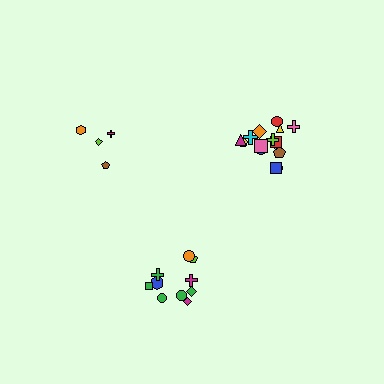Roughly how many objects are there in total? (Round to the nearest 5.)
Roughly 30 objects in total.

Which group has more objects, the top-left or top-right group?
The top-right group.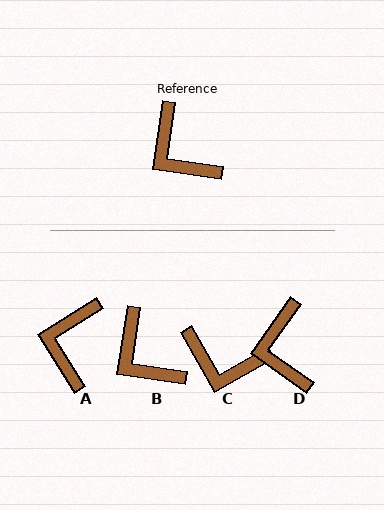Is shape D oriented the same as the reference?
No, it is off by about 27 degrees.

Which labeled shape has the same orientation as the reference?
B.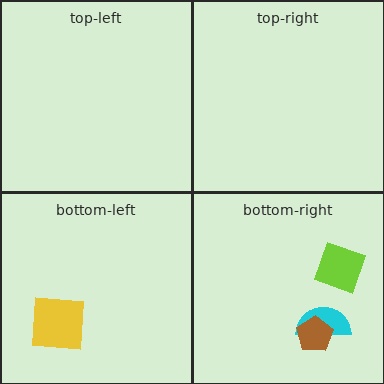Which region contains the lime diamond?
The bottom-right region.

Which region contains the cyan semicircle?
The bottom-right region.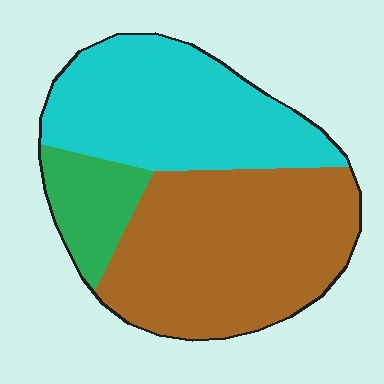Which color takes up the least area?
Green, at roughly 15%.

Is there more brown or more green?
Brown.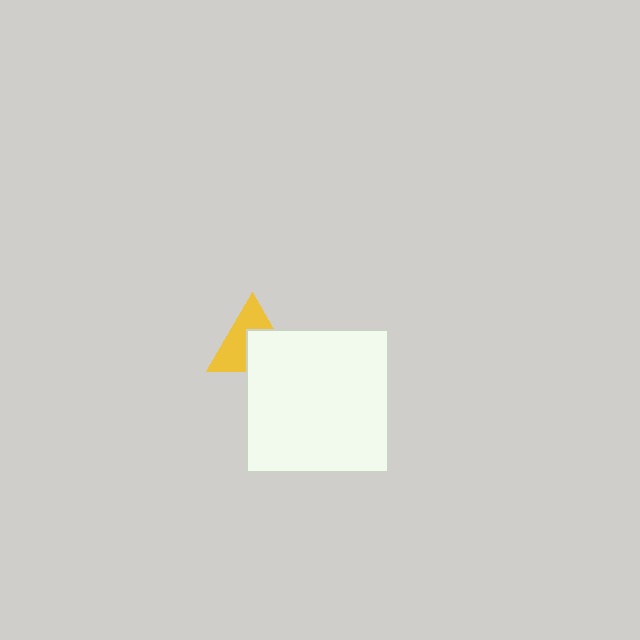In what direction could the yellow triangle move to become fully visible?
The yellow triangle could move toward the upper-left. That would shift it out from behind the white square entirely.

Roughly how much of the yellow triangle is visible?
About half of it is visible (roughly 54%).